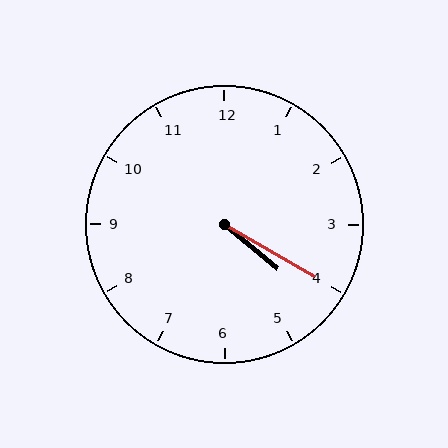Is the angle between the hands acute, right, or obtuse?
It is acute.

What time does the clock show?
4:20.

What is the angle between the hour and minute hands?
Approximately 10 degrees.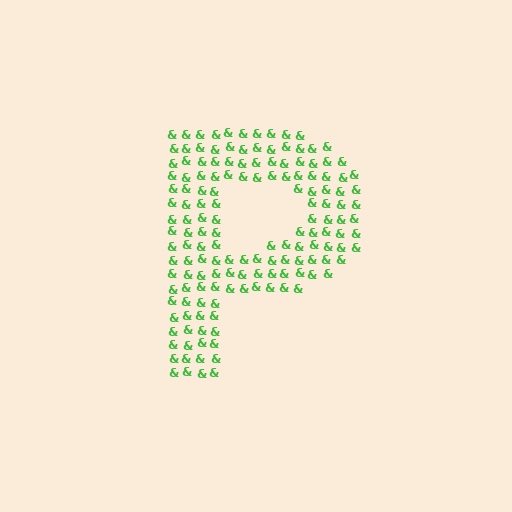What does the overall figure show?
The overall figure shows the letter P.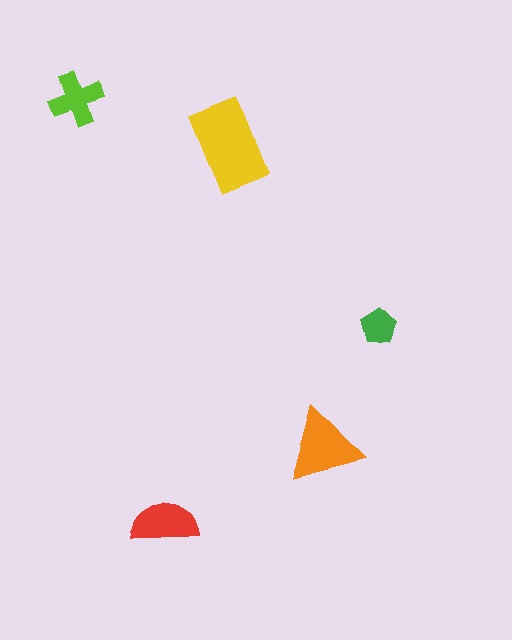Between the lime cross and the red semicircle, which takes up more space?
The red semicircle.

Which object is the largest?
The yellow rectangle.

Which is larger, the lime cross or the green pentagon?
The lime cross.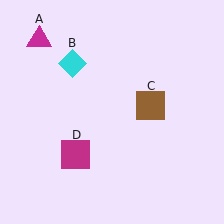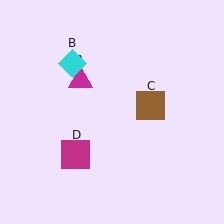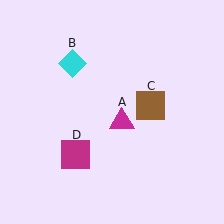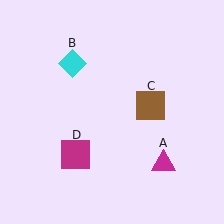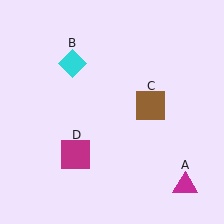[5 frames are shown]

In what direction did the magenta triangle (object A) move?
The magenta triangle (object A) moved down and to the right.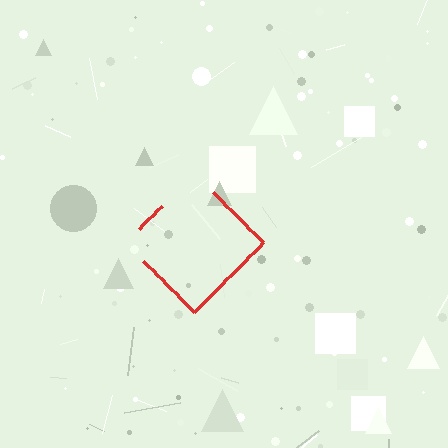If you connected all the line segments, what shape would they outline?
They would outline a diamond.